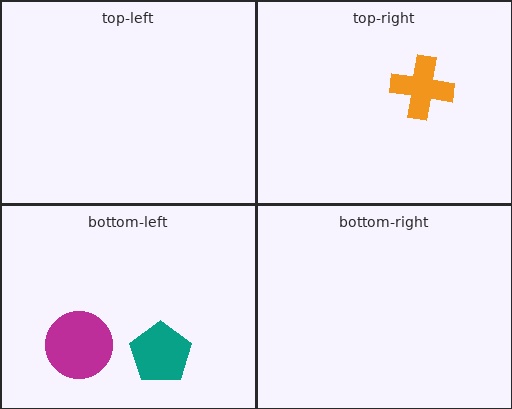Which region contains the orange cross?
The top-right region.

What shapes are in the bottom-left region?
The magenta circle, the teal pentagon.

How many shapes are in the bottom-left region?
2.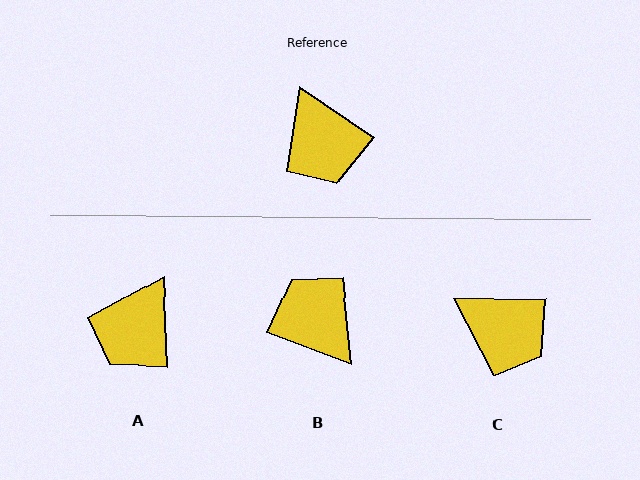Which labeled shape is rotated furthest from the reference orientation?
B, about 165 degrees away.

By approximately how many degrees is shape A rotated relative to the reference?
Approximately 53 degrees clockwise.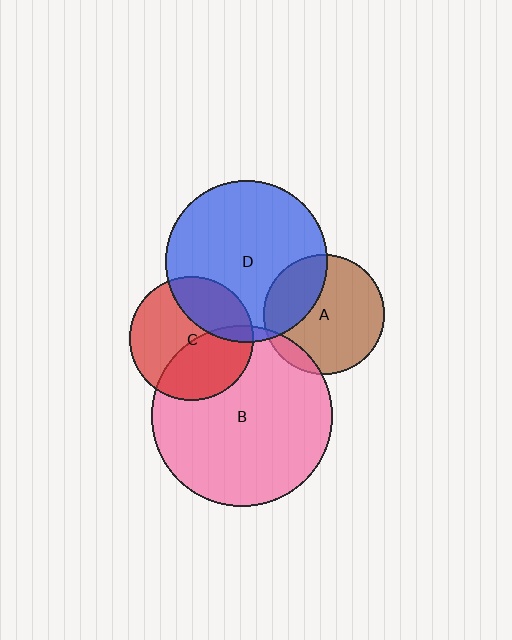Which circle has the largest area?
Circle B (pink).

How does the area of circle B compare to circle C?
Approximately 2.1 times.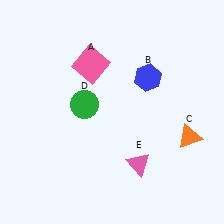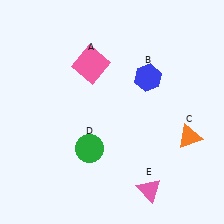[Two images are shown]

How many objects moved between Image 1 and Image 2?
2 objects moved between the two images.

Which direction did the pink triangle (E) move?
The pink triangle (E) moved down.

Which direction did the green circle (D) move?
The green circle (D) moved down.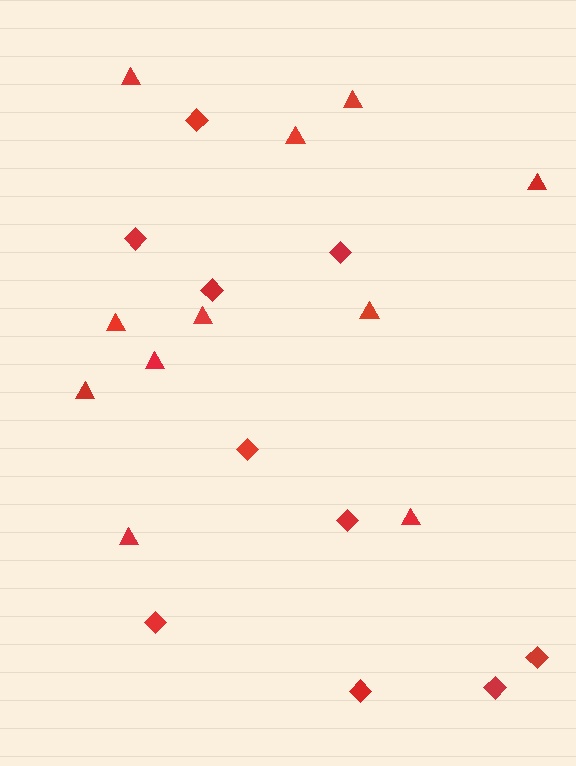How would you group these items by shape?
There are 2 groups: one group of triangles (11) and one group of diamonds (10).